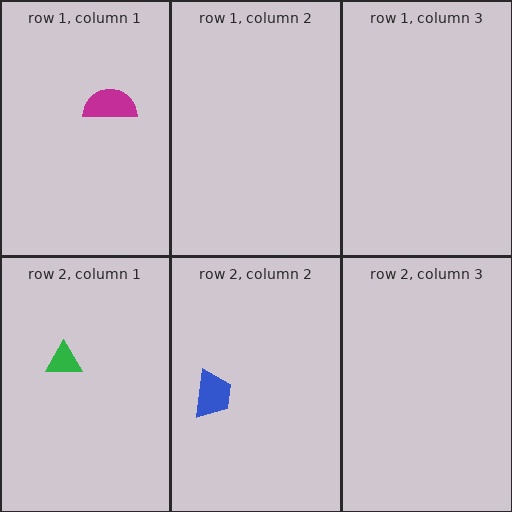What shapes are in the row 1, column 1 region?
The magenta semicircle.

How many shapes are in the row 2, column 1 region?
1.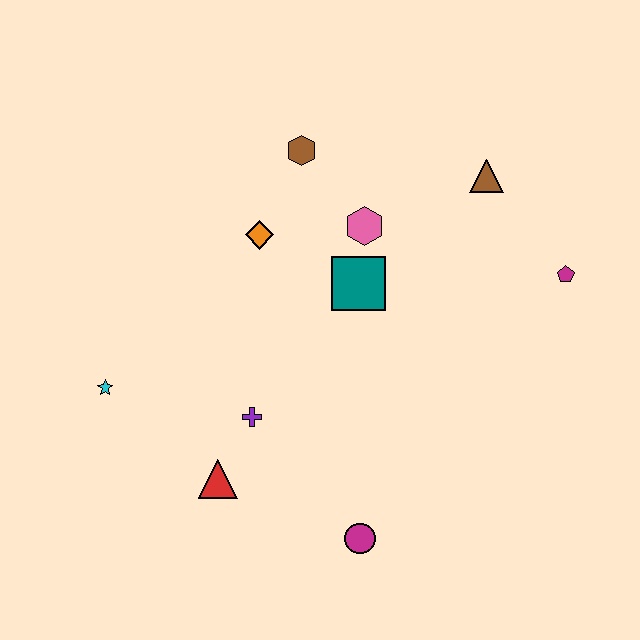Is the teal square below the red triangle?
No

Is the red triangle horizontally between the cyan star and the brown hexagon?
Yes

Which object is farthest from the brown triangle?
The cyan star is farthest from the brown triangle.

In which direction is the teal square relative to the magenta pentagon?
The teal square is to the left of the magenta pentagon.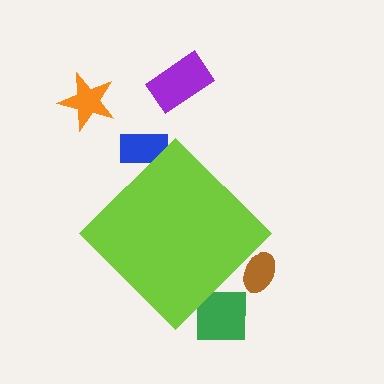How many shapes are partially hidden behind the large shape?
3 shapes are partially hidden.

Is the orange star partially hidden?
No, the orange star is fully visible.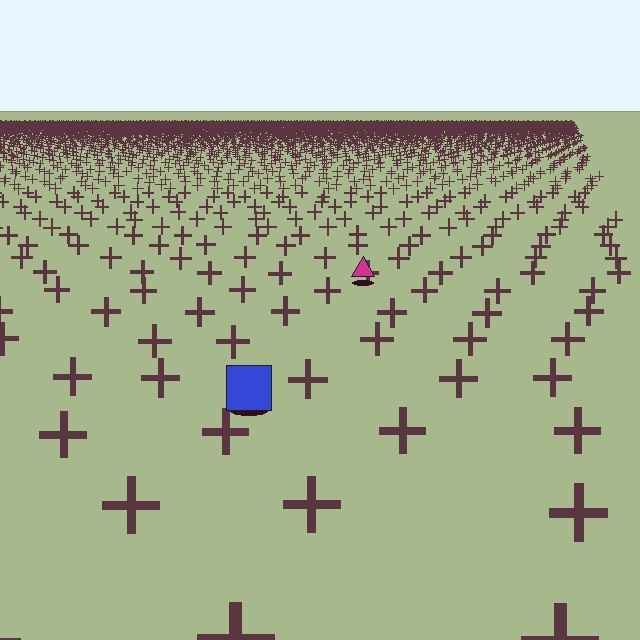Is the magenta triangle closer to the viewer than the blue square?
No. The blue square is closer — you can tell from the texture gradient: the ground texture is coarser near it.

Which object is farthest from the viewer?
The magenta triangle is farthest from the viewer. It appears smaller and the ground texture around it is denser.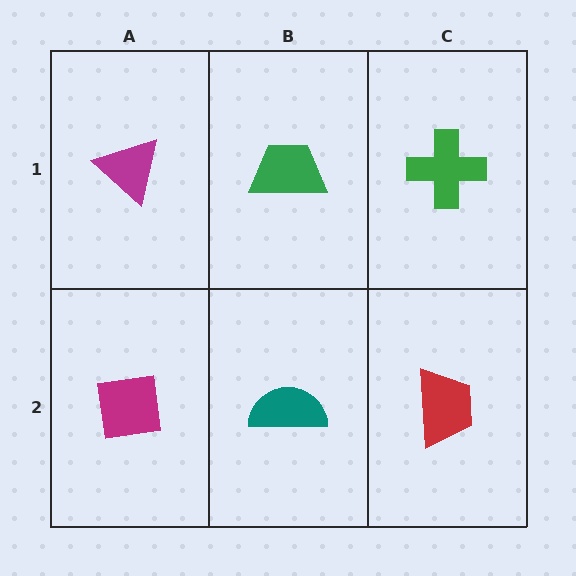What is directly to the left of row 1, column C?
A green trapezoid.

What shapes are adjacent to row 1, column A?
A magenta square (row 2, column A), a green trapezoid (row 1, column B).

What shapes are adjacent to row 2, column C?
A green cross (row 1, column C), a teal semicircle (row 2, column B).